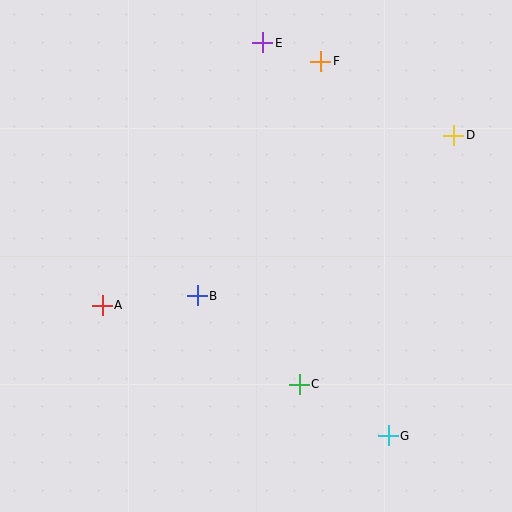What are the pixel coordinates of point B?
Point B is at (197, 296).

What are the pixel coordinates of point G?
Point G is at (388, 436).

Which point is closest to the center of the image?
Point B at (197, 296) is closest to the center.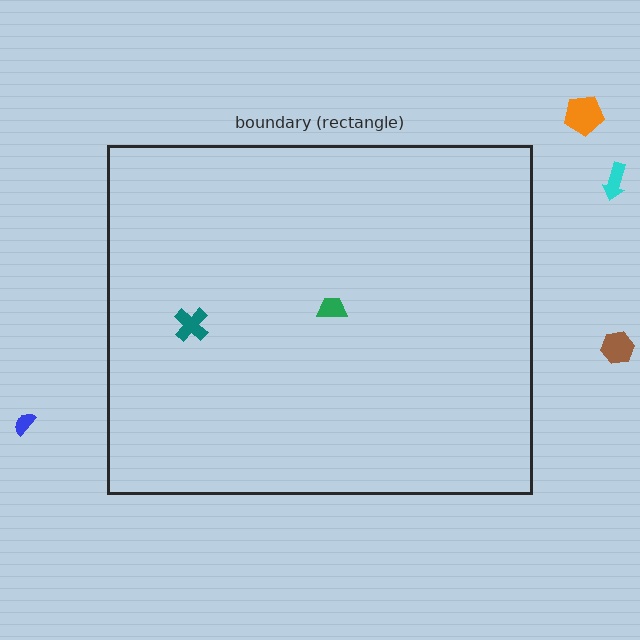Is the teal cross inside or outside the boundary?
Inside.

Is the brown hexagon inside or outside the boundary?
Outside.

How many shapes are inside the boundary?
2 inside, 4 outside.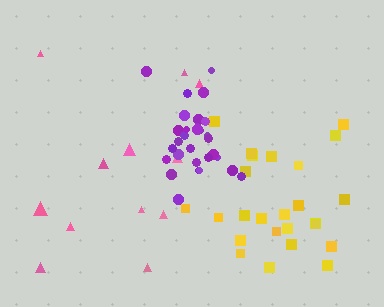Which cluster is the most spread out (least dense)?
Pink.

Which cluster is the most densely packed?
Purple.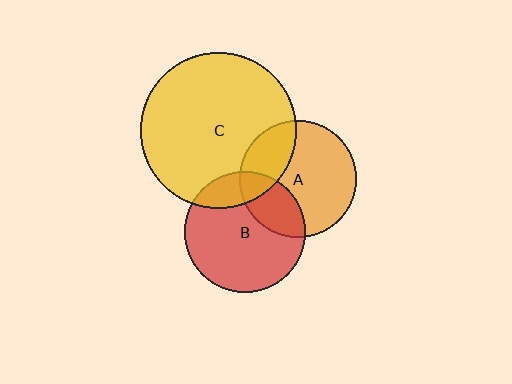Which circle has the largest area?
Circle C (yellow).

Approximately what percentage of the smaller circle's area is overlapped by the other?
Approximately 25%.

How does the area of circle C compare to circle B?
Approximately 1.6 times.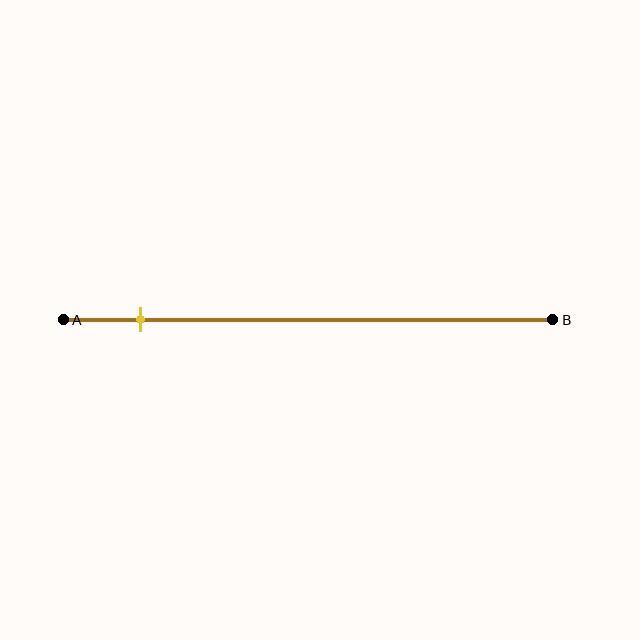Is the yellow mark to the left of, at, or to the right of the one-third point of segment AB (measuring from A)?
The yellow mark is to the left of the one-third point of segment AB.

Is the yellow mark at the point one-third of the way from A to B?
No, the mark is at about 15% from A, not at the 33% one-third point.